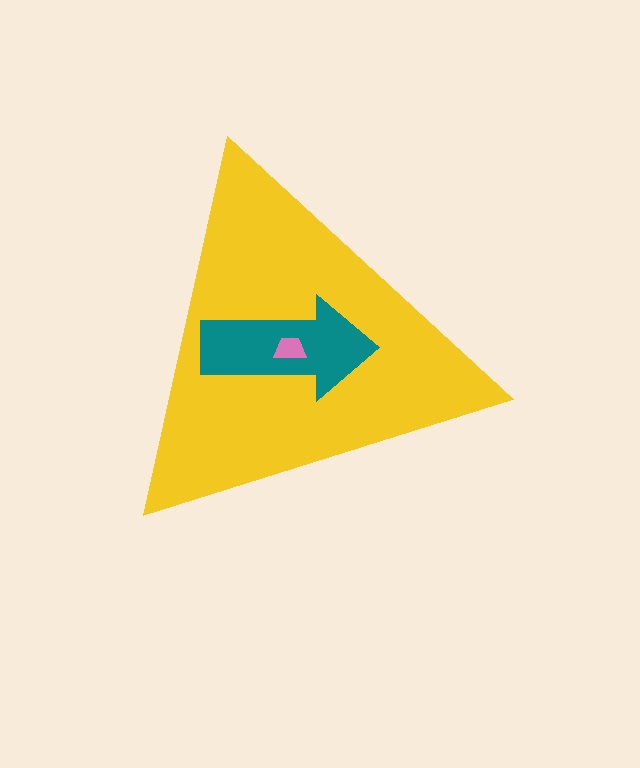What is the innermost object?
The pink trapezoid.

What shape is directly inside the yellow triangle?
The teal arrow.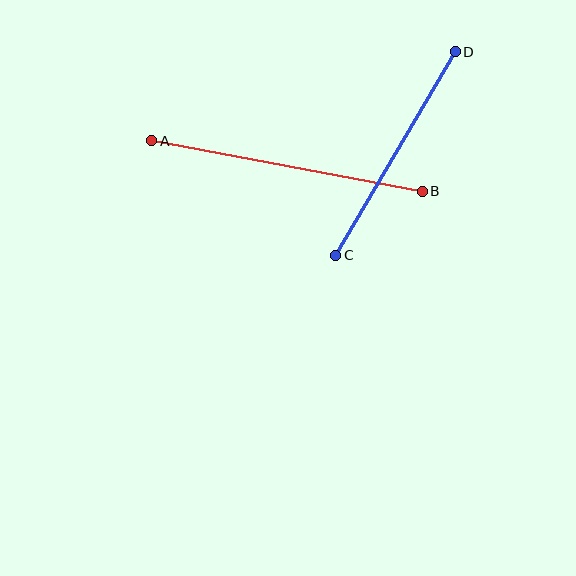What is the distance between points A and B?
The distance is approximately 275 pixels.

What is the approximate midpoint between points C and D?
The midpoint is at approximately (395, 154) pixels.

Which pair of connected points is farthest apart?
Points A and B are farthest apart.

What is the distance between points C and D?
The distance is approximately 236 pixels.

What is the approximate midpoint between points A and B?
The midpoint is at approximately (287, 166) pixels.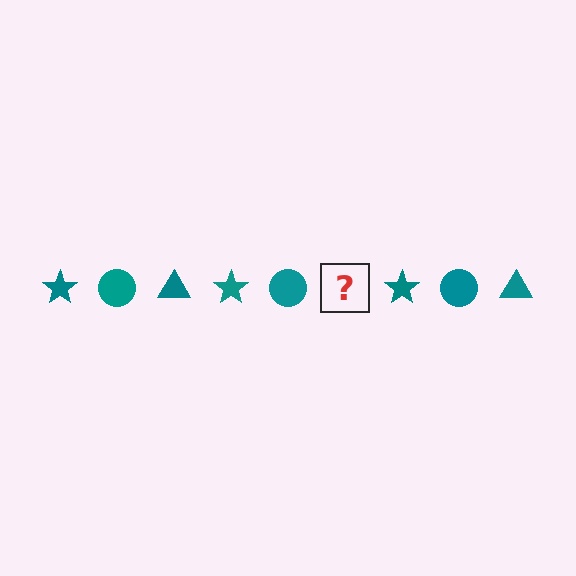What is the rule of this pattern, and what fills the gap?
The rule is that the pattern cycles through star, circle, triangle shapes in teal. The gap should be filled with a teal triangle.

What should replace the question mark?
The question mark should be replaced with a teal triangle.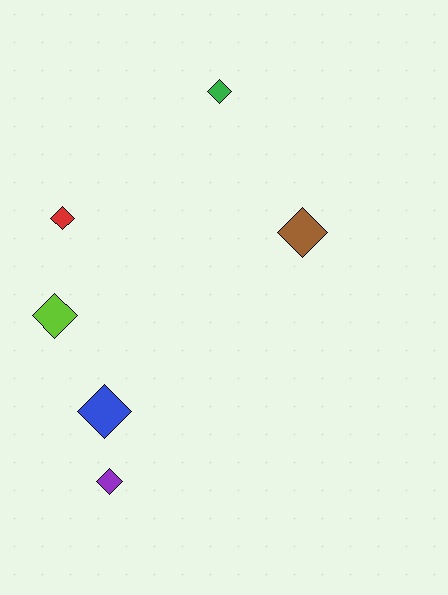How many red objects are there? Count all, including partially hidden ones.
There is 1 red object.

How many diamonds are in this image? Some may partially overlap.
There are 6 diamonds.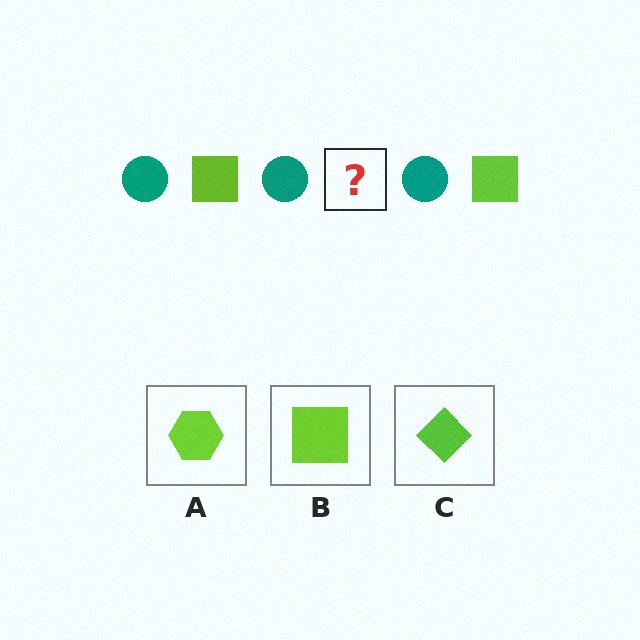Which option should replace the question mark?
Option B.